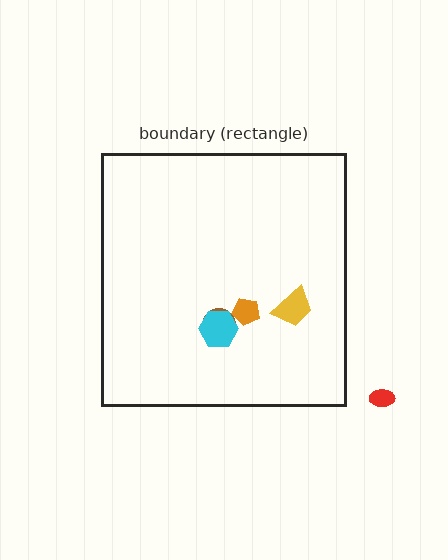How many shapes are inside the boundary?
4 inside, 1 outside.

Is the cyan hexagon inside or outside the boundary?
Inside.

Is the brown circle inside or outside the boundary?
Inside.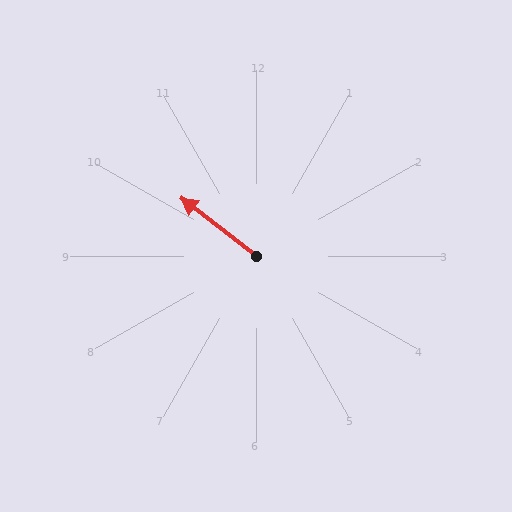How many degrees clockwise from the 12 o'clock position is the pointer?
Approximately 308 degrees.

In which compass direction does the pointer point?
Northwest.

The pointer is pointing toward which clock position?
Roughly 10 o'clock.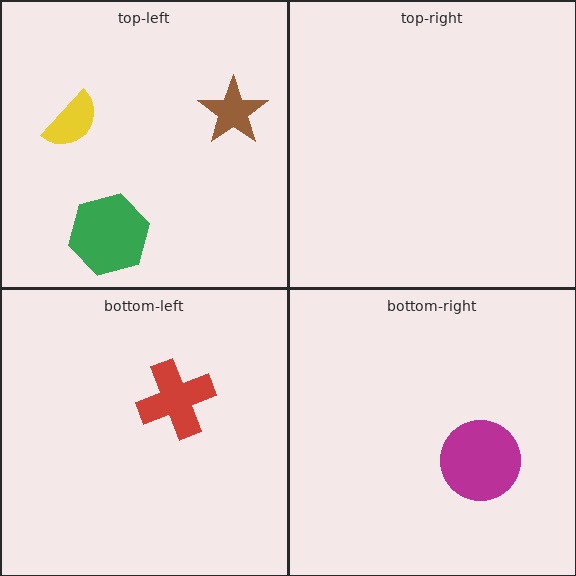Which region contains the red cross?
The bottom-left region.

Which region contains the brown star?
The top-left region.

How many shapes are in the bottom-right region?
1.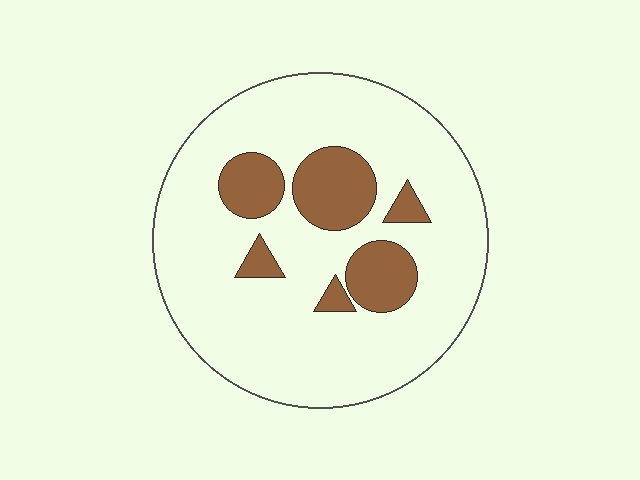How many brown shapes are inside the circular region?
6.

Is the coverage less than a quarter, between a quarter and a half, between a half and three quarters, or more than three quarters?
Less than a quarter.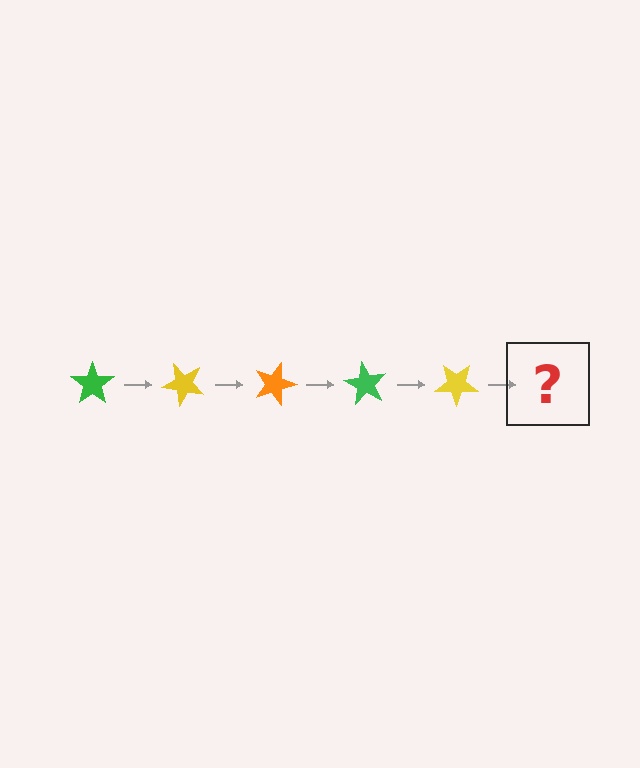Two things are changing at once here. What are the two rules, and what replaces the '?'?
The two rules are that it rotates 45 degrees each step and the color cycles through green, yellow, and orange. The '?' should be an orange star, rotated 225 degrees from the start.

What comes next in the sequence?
The next element should be an orange star, rotated 225 degrees from the start.